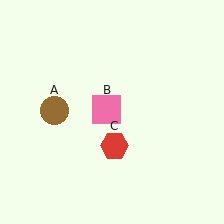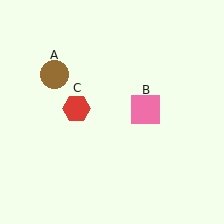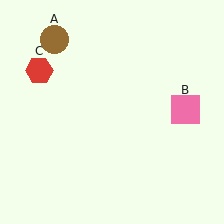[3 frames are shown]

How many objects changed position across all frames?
3 objects changed position: brown circle (object A), pink square (object B), red hexagon (object C).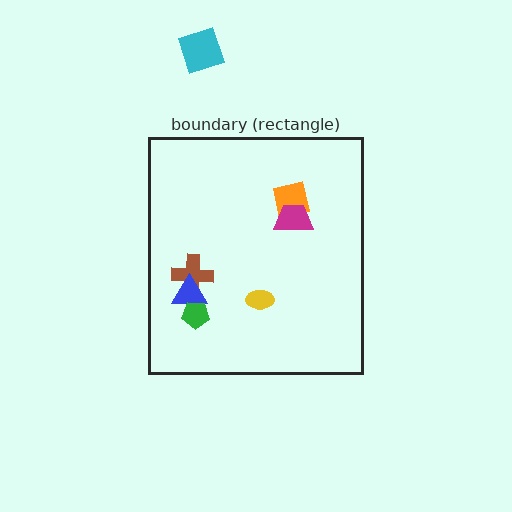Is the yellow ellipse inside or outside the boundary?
Inside.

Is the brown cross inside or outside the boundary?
Inside.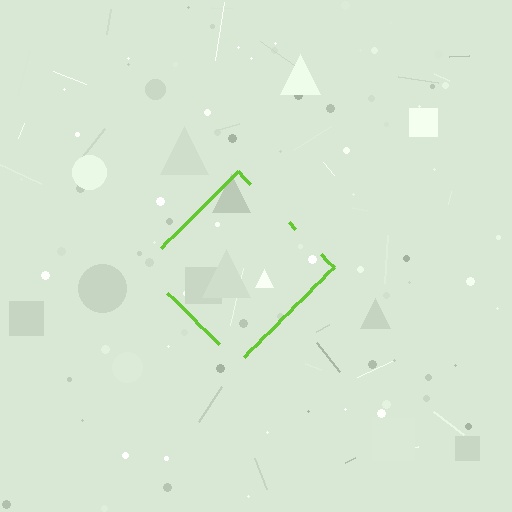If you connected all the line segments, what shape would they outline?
They would outline a diamond.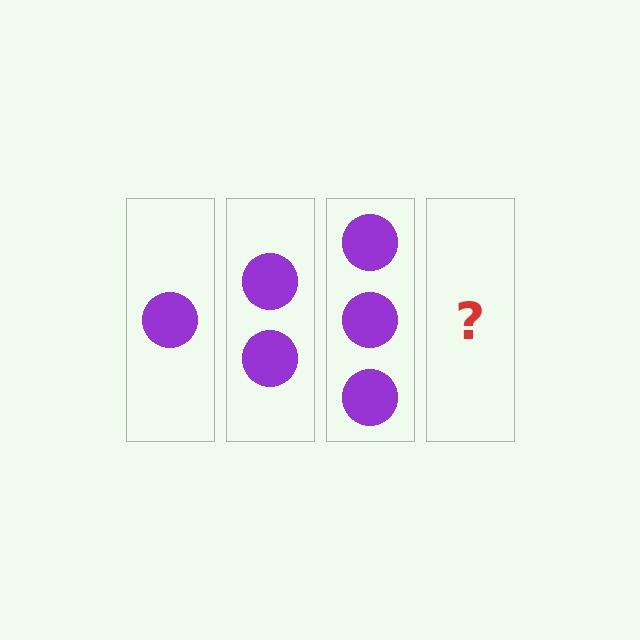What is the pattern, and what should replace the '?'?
The pattern is that each step adds one more circle. The '?' should be 4 circles.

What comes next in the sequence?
The next element should be 4 circles.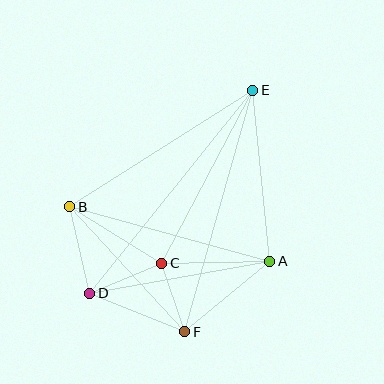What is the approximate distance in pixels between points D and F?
The distance between D and F is approximately 102 pixels.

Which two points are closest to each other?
Points C and F are closest to each other.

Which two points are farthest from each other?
Points D and E are farthest from each other.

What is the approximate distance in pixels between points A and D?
The distance between A and D is approximately 183 pixels.